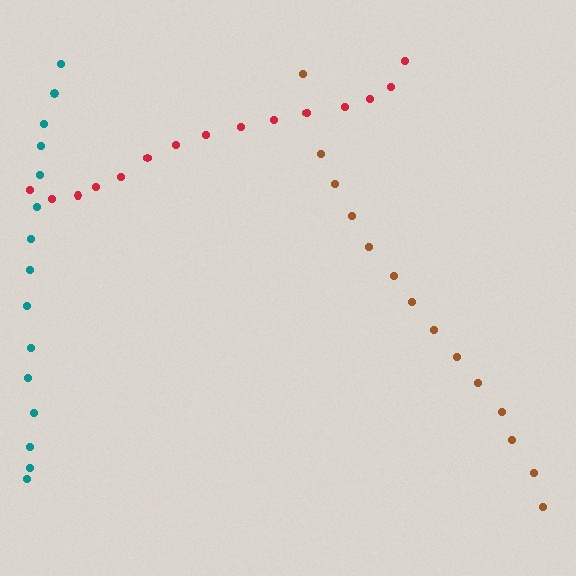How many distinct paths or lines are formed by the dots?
There are 3 distinct paths.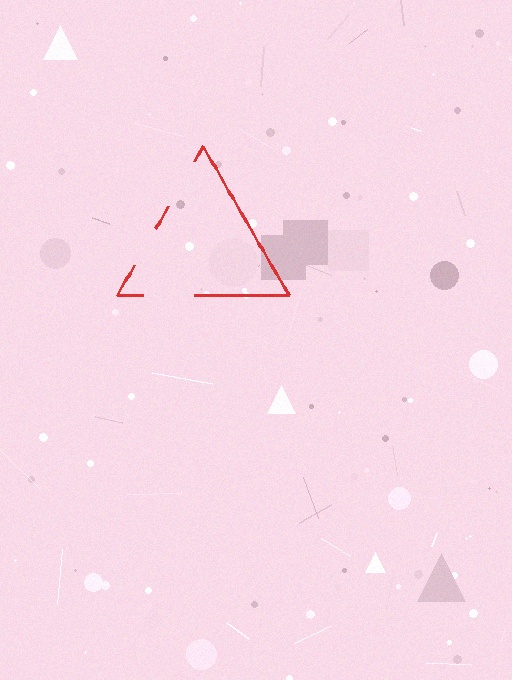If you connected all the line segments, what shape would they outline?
They would outline a triangle.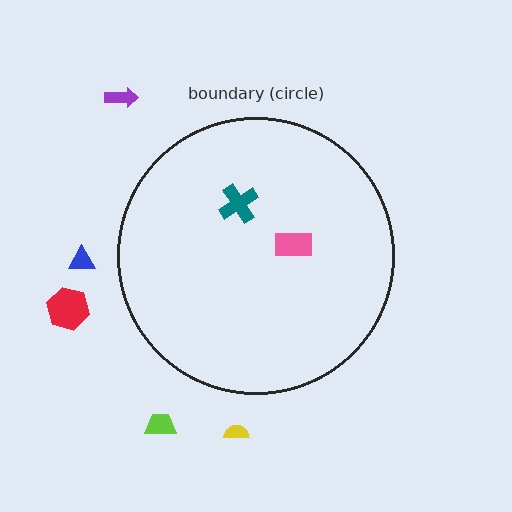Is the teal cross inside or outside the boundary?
Inside.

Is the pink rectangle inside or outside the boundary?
Inside.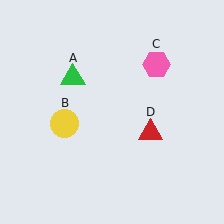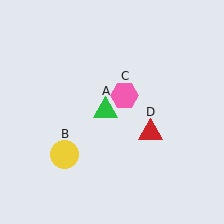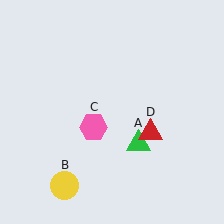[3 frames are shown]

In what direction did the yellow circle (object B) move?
The yellow circle (object B) moved down.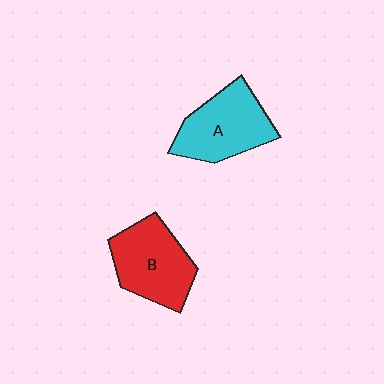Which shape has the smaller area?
Shape A (cyan).